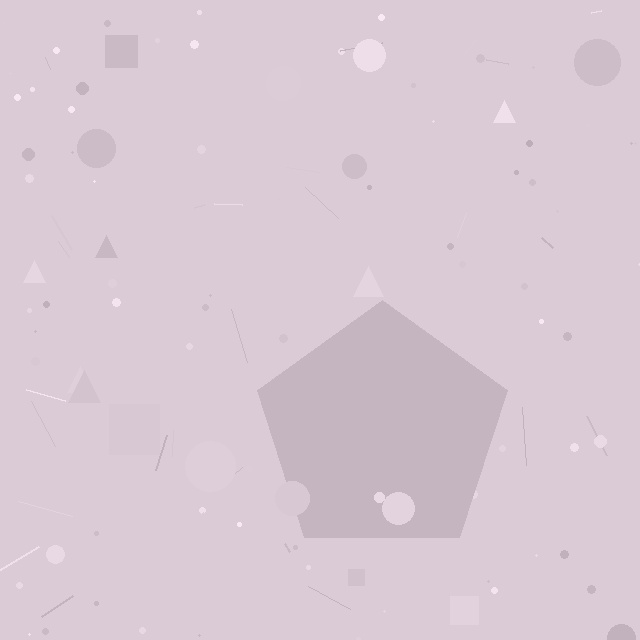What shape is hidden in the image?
A pentagon is hidden in the image.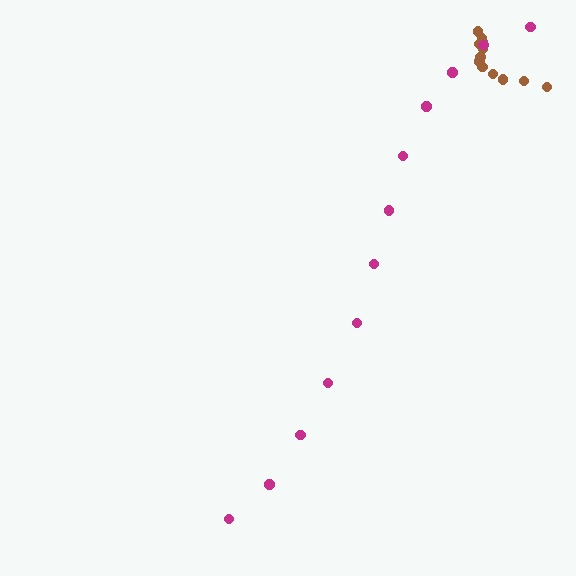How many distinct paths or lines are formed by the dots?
There are 2 distinct paths.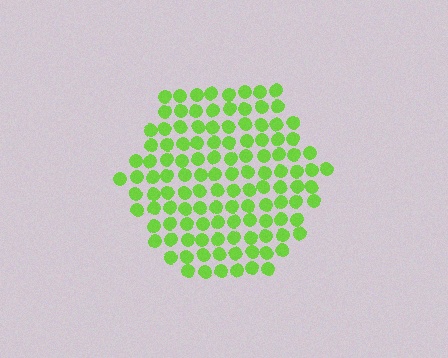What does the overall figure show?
The overall figure shows a hexagon.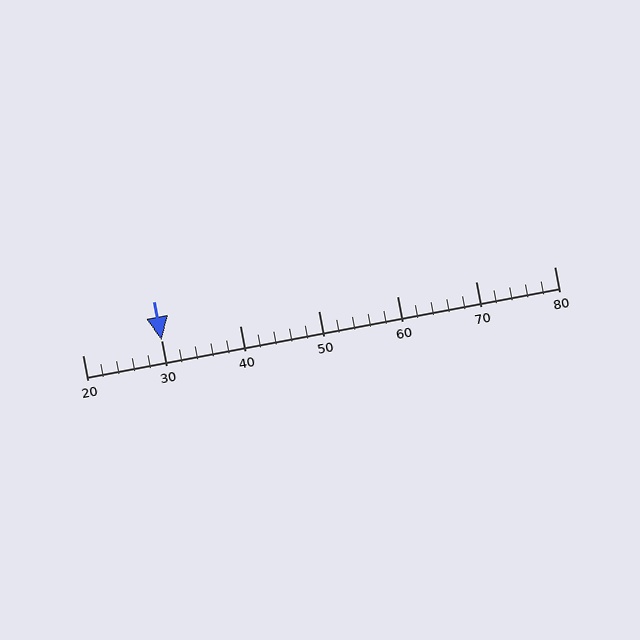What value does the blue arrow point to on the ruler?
The blue arrow points to approximately 30.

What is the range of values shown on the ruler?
The ruler shows values from 20 to 80.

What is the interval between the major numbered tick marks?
The major tick marks are spaced 10 units apart.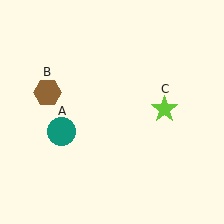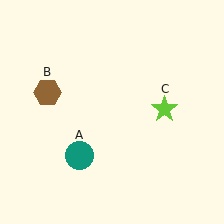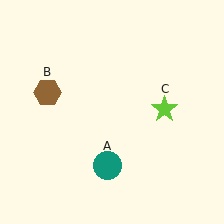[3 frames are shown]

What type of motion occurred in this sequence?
The teal circle (object A) rotated counterclockwise around the center of the scene.